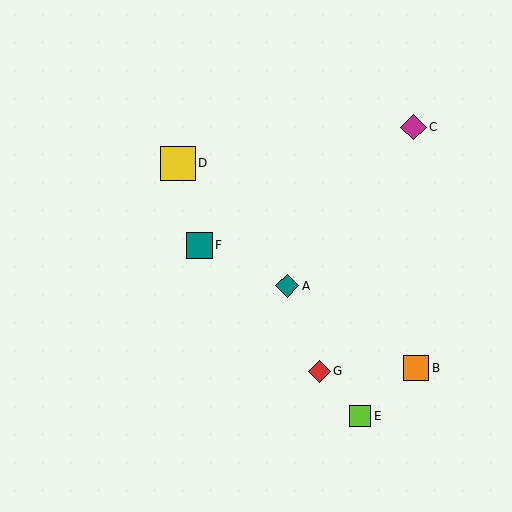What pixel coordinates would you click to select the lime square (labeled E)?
Click at (360, 416) to select the lime square E.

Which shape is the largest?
The yellow square (labeled D) is the largest.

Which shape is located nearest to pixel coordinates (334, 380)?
The red diamond (labeled G) at (319, 371) is nearest to that location.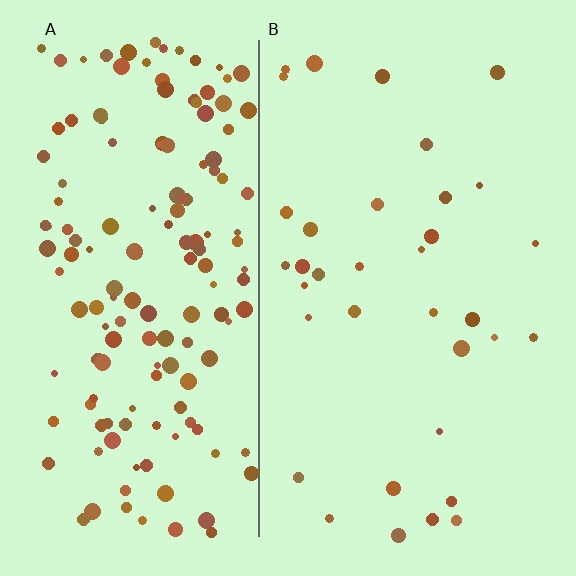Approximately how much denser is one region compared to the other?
Approximately 4.6× — region A over region B.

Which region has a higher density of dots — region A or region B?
A (the left).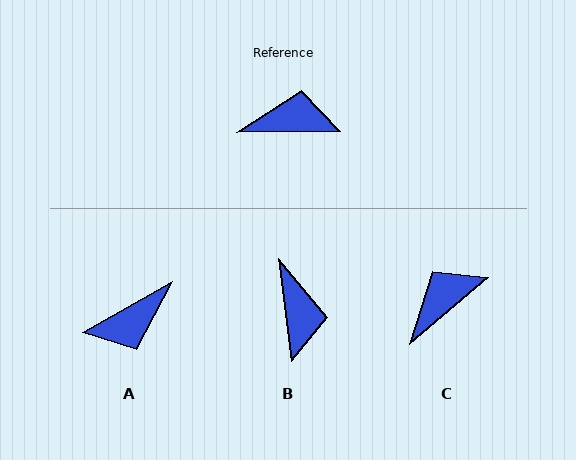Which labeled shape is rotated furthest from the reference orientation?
A, about 151 degrees away.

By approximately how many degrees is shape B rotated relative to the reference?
Approximately 83 degrees clockwise.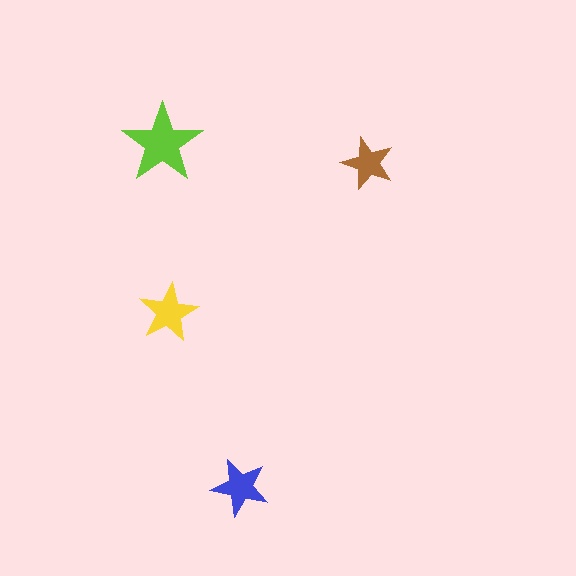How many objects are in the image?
There are 4 objects in the image.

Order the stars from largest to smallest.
the lime one, the yellow one, the blue one, the brown one.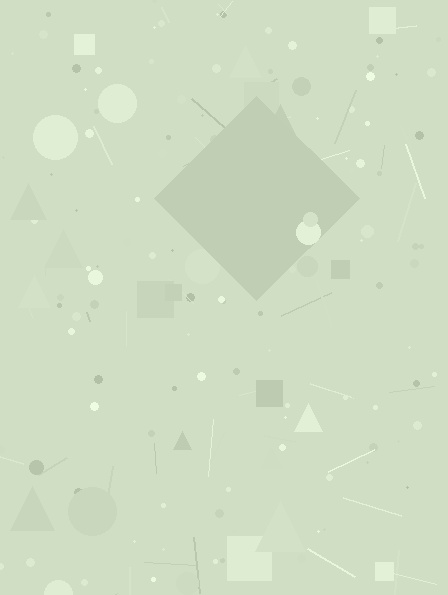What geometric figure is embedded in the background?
A diamond is embedded in the background.